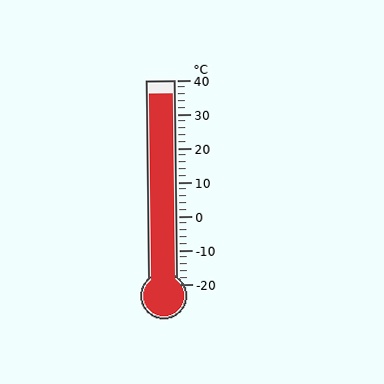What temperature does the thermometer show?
The thermometer shows approximately 36°C.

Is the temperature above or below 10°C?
The temperature is above 10°C.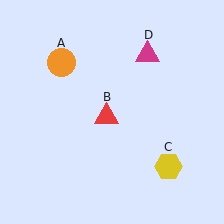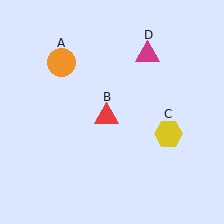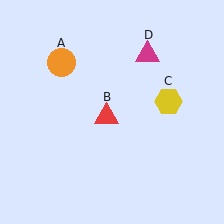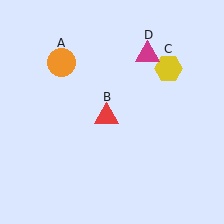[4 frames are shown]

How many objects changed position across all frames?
1 object changed position: yellow hexagon (object C).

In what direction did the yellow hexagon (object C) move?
The yellow hexagon (object C) moved up.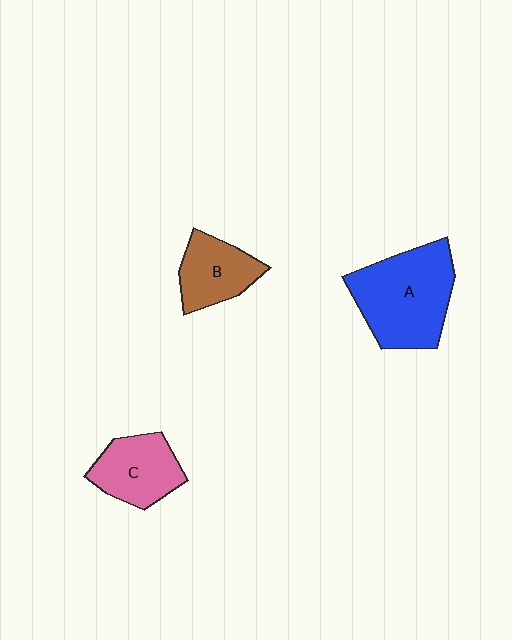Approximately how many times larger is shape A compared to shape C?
Approximately 1.7 times.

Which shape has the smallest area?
Shape B (brown).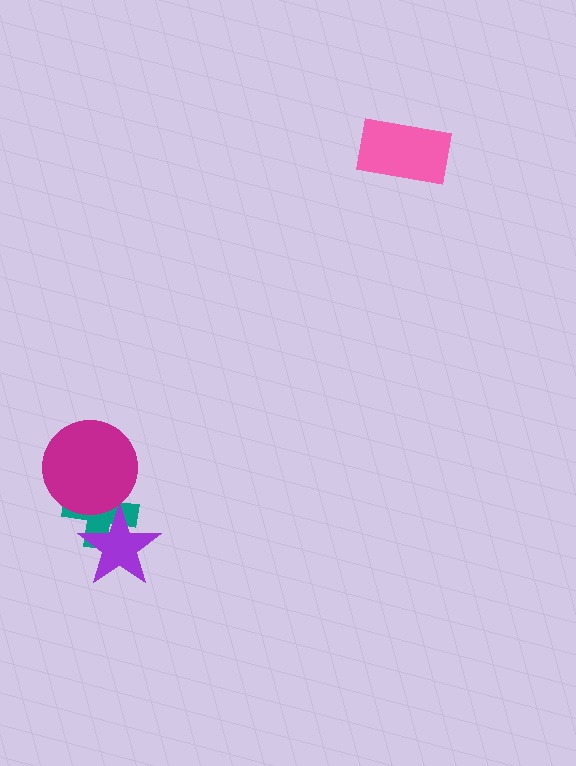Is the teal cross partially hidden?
Yes, it is partially covered by another shape.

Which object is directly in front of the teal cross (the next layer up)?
The purple star is directly in front of the teal cross.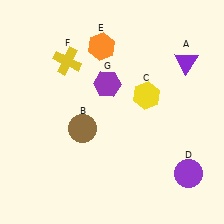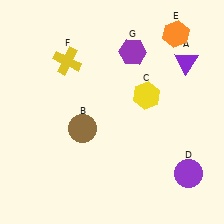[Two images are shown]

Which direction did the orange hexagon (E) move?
The orange hexagon (E) moved right.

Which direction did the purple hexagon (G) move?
The purple hexagon (G) moved up.